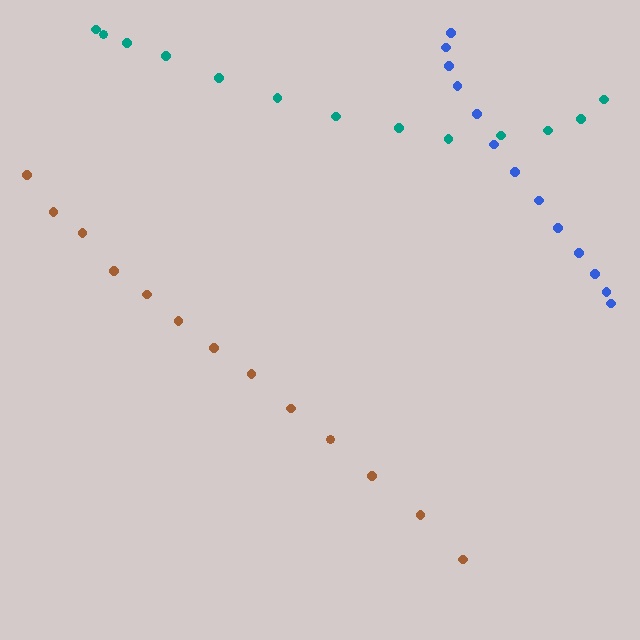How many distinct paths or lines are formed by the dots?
There are 3 distinct paths.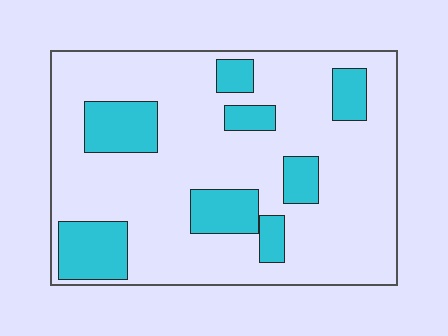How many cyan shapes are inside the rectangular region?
8.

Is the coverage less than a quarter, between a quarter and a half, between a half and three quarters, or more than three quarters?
Less than a quarter.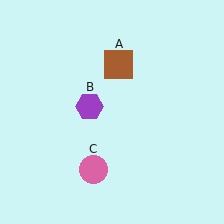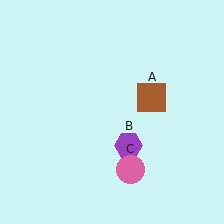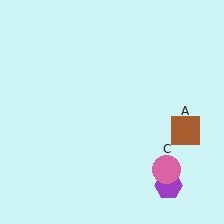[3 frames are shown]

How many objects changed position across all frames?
3 objects changed position: brown square (object A), purple hexagon (object B), pink circle (object C).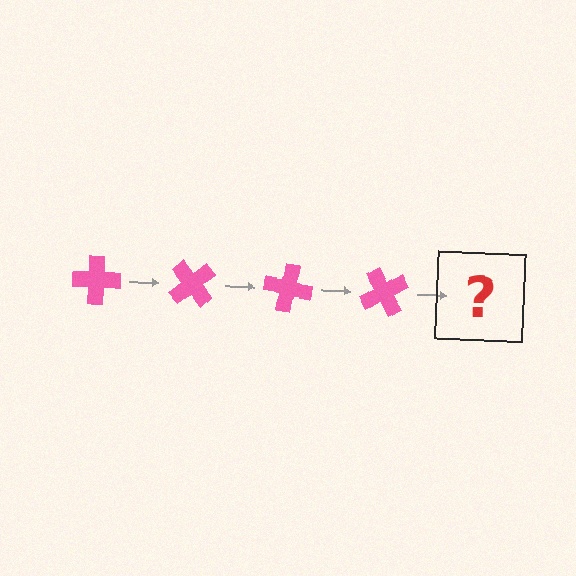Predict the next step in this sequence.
The next step is a pink cross rotated 200 degrees.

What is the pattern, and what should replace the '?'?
The pattern is that the cross rotates 50 degrees each step. The '?' should be a pink cross rotated 200 degrees.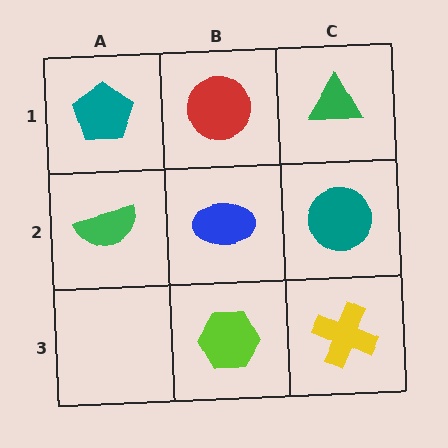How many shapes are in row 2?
3 shapes.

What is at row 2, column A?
A green semicircle.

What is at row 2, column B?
A blue ellipse.